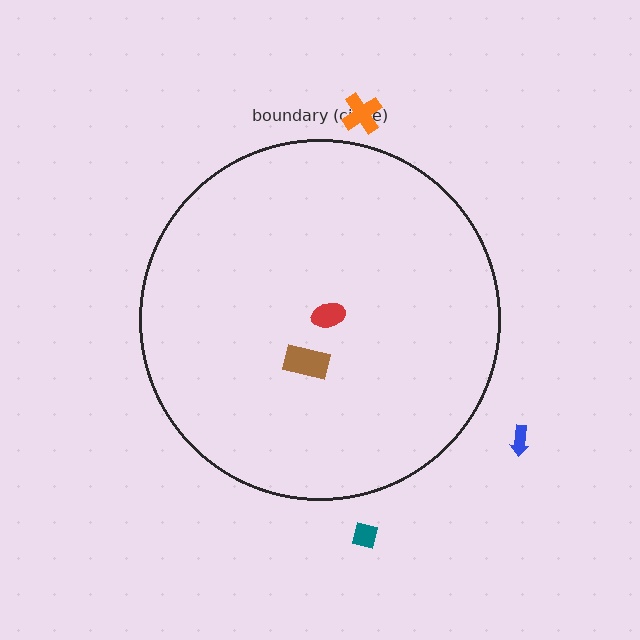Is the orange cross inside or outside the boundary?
Outside.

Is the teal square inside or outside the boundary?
Outside.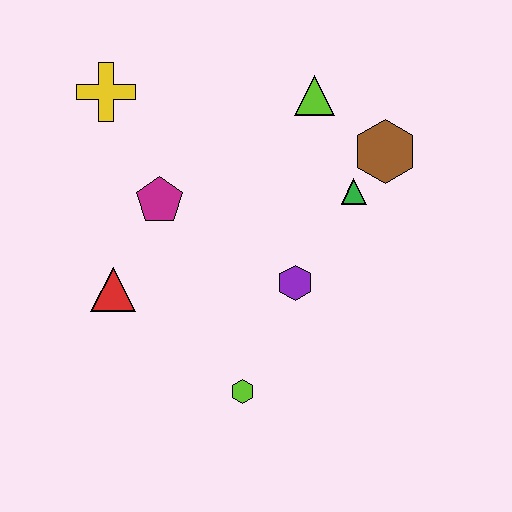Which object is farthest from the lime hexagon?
The yellow cross is farthest from the lime hexagon.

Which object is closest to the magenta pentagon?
The red triangle is closest to the magenta pentagon.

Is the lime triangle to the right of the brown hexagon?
No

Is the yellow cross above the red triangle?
Yes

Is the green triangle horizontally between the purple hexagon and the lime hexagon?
No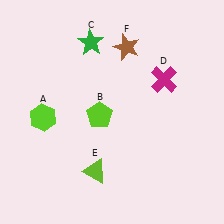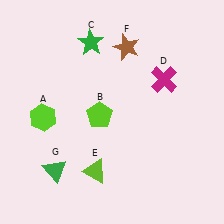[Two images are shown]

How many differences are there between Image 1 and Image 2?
There is 1 difference between the two images.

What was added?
A green triangle (G) was added in Image 2.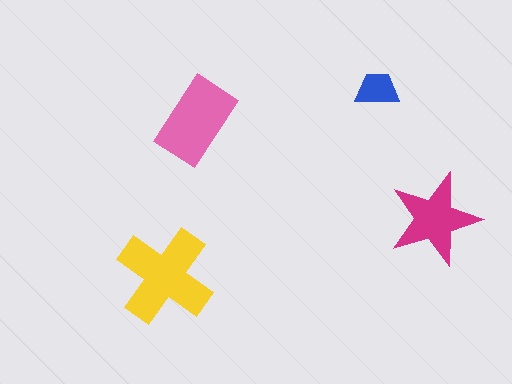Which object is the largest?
The yellow cross.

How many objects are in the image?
There are 4 objects in the image.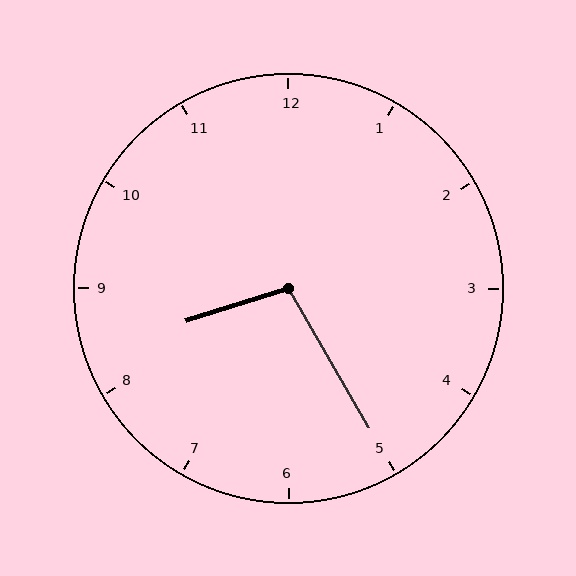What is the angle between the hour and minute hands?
Approximately 102 degrees.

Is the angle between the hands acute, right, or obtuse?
It is obtuse.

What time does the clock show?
8:25.